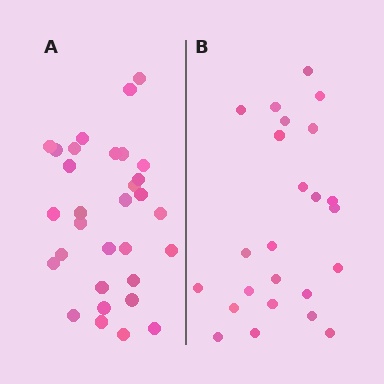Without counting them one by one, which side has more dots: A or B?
Region A (the left region) has more dots.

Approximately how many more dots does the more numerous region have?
Region A has roughly 8 or so more dots than region B.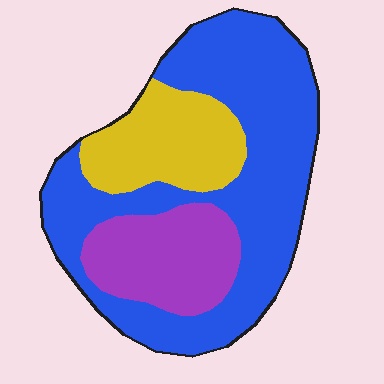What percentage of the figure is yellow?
Yellow takes up less than a quarter of the figure.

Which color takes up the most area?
Blue, at roughly 60%.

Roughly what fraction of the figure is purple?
Purple covers about 20% of the figure.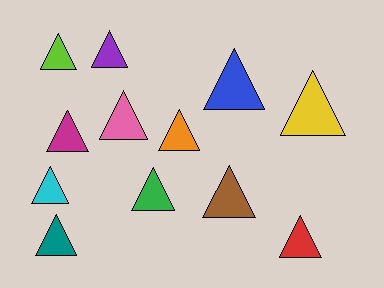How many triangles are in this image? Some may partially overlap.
There are 12 triangles.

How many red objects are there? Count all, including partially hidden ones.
There is 1 red object.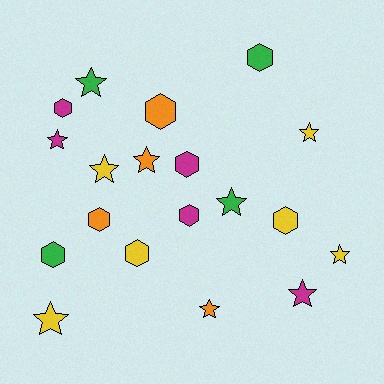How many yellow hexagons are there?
There are 2 yellow hexagons.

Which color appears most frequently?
Yellow, with 6 objects.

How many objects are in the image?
There are 19 objects.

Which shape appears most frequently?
Star, with 10 objects.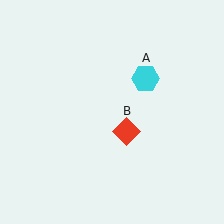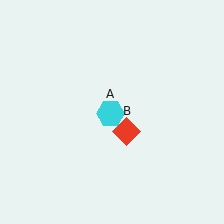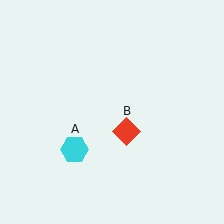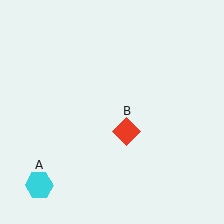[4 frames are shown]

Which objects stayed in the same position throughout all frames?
Red diamond (object B) remained stationary.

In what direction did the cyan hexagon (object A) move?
The cyan hexagon (object A) moved down and to the left.